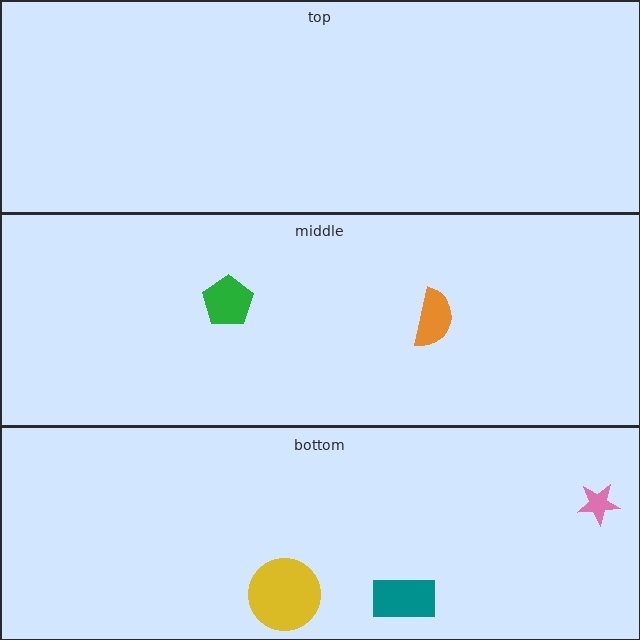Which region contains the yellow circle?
The bottom region.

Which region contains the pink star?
The bottom region.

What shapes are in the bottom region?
The teal rectangle, the pink star, the yellow circle.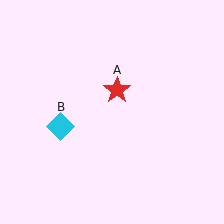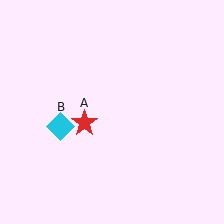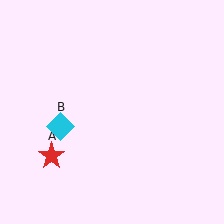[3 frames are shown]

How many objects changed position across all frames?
1 object changed position: red star (object A).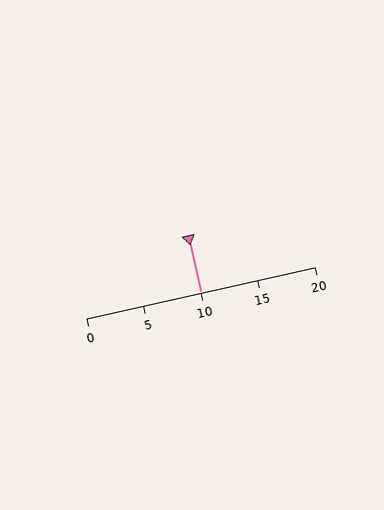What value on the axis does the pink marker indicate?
The marker indicates approximately 10.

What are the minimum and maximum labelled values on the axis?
The axis runs from 0 to 20.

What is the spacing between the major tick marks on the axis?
The major ticks are spaced 5 apart.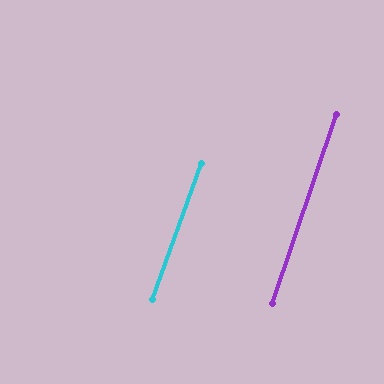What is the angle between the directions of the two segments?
Approximately 1 degree.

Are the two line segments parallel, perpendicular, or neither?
Parallel — their directions differ by only 1.3°.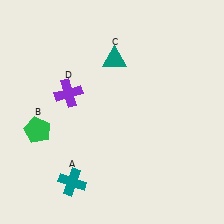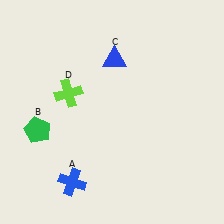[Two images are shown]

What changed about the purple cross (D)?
In Image 1, D is purple. In Image 2, it changed to lime.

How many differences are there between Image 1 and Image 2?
There are 3 differences between the two images.